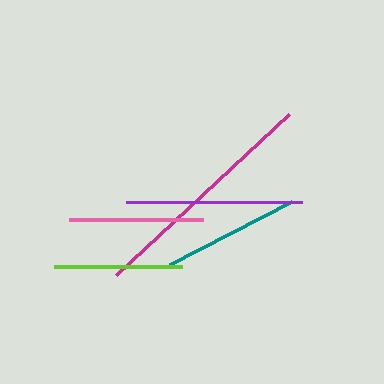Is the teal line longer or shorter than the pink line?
The teal line is longer than the pink line.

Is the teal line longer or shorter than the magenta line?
The magenta line is longer than the teal line.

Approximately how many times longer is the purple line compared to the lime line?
The purple line is approximately 1.4 times the length of the lime line.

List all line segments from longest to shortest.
From longest to shortest: magenta, purple, teal, pink, lime.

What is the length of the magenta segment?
The magenta segment is approximately 236 pixels long.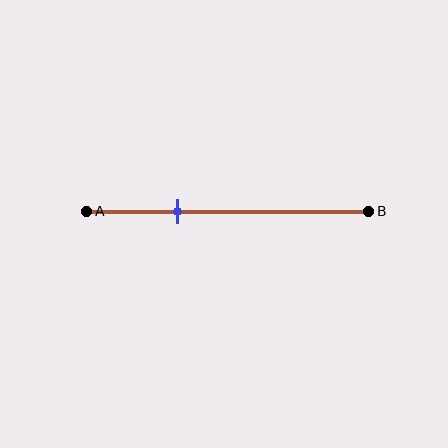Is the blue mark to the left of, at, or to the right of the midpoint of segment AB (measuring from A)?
The blue mark is to the left of the midpoint of segment AB.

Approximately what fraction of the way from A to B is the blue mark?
The blue mark is approximately 30% of the way from A to B.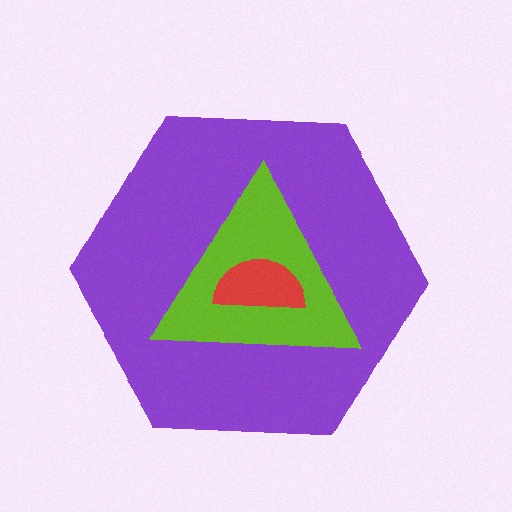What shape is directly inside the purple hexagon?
The lime triangle.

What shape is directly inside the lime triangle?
The red semicircle.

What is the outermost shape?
The purple hexagon.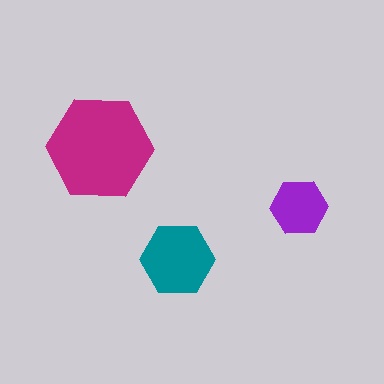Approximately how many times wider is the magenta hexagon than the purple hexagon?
About 2 times wider.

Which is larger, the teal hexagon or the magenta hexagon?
The magenta one.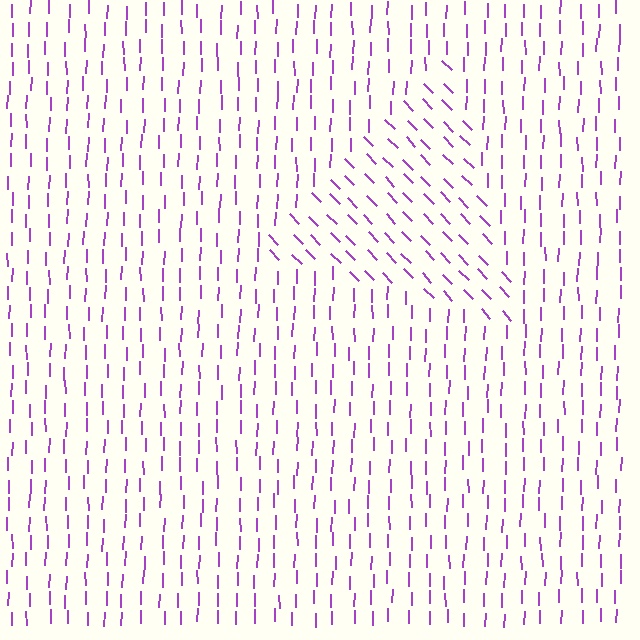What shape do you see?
I see a triangle.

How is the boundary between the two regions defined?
The boundary is defined purely by a change in line orientation (approximately 45 degrees difference). All lines are the same color and thickness.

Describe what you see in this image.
The image is filled with small purple line segments. A triangle region in the image has lines oriented differently from the surrounding lines, creating a visible texture boundary.